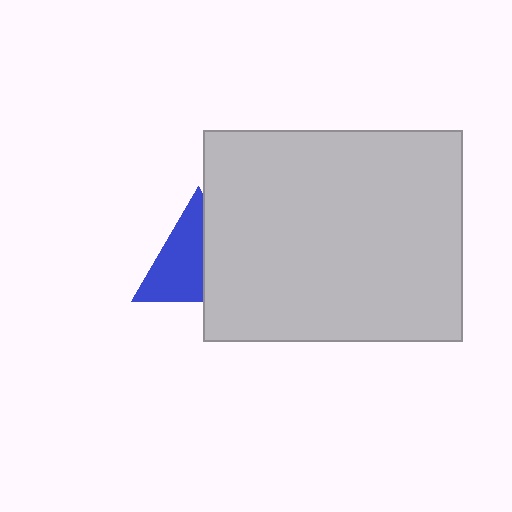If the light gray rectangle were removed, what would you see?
You would see the complete blue triangle.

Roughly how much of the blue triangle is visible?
About half of it is visible (roughly 57%).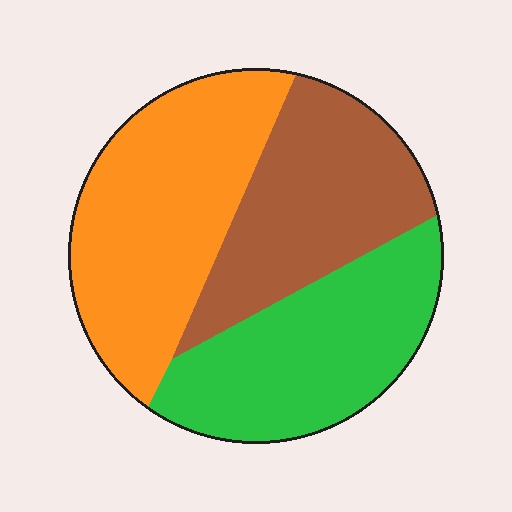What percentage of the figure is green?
Green takes up about one third (1/3) of the figure.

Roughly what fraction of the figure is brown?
Brown covers about 30% of the figure.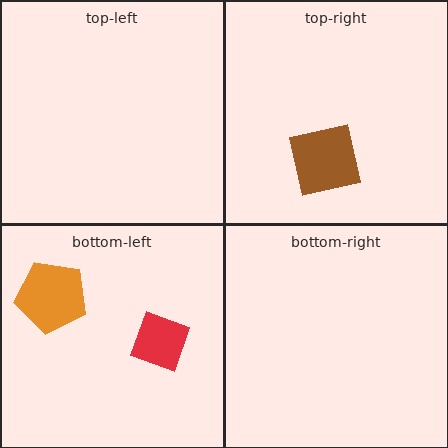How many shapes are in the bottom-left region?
2.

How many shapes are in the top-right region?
1.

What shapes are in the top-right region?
The brown square.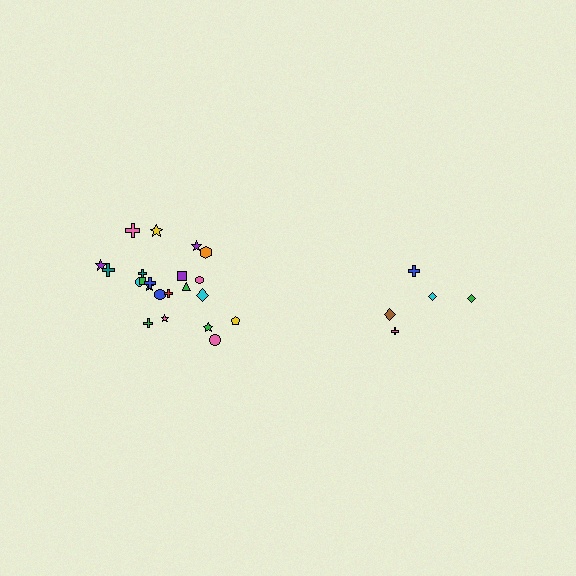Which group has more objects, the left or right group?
The left group.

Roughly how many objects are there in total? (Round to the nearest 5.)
Roughly 25 objects in total.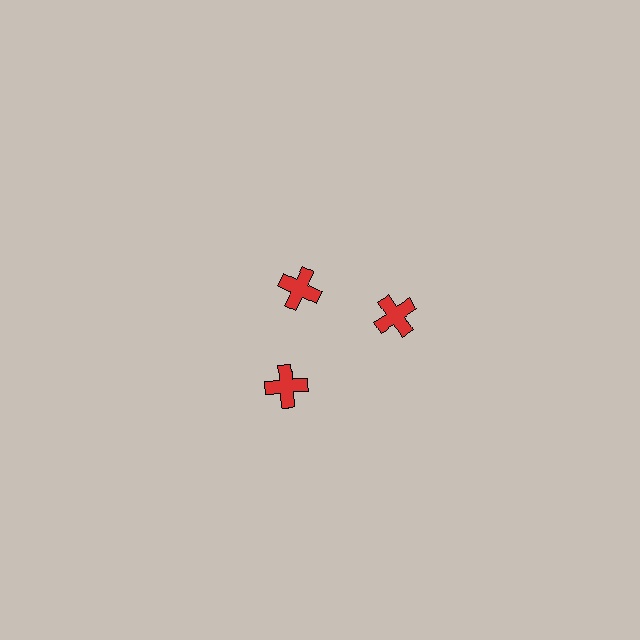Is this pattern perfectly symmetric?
No. The 3 red crosses are arranged in a ring, but one element near the 11 o'clock position is pulled inward toward the center, breaking the 3-fold rotational symmetry.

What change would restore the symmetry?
The symmetry would be restored by moving it outward, back onto the ring so that all 3 crosses sit at equal angles and equal distance from the center.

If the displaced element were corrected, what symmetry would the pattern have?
It would have 3-fold rotational symmetry — the pattern would map onto itself every 120 degrees.